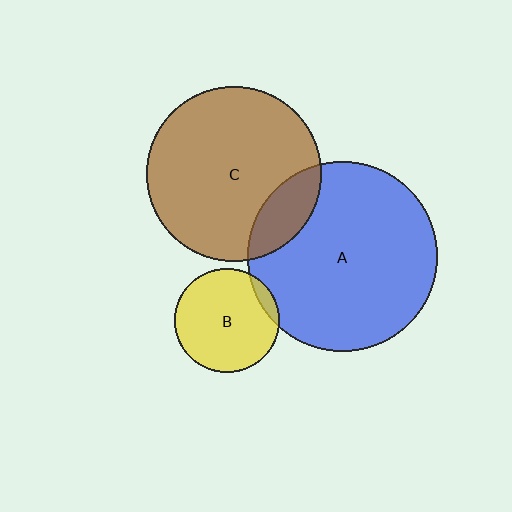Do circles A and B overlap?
Yes.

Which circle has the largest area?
Circle A (blue).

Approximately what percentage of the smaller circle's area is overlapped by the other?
Approximately 5%.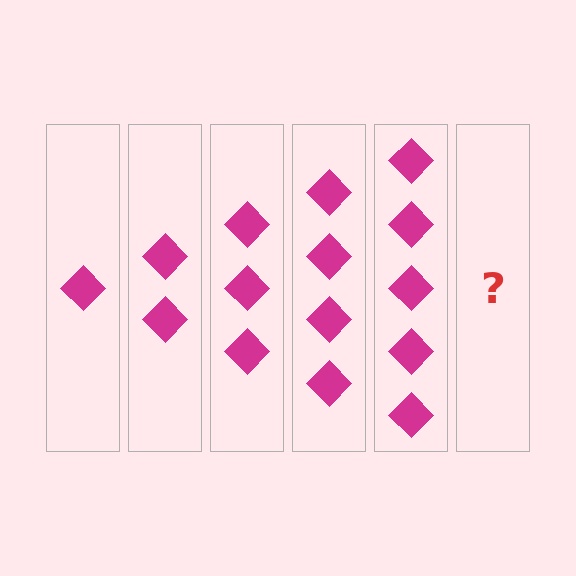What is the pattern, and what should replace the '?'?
The pattern is that each step adds one more diamond. The '?' should be 6 diamonds.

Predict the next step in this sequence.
The next step is 6 diamonds.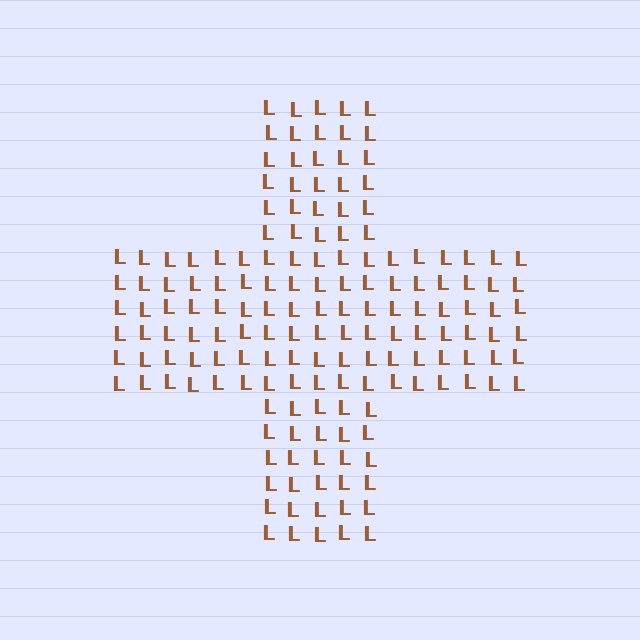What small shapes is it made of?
It is made of small letter L's.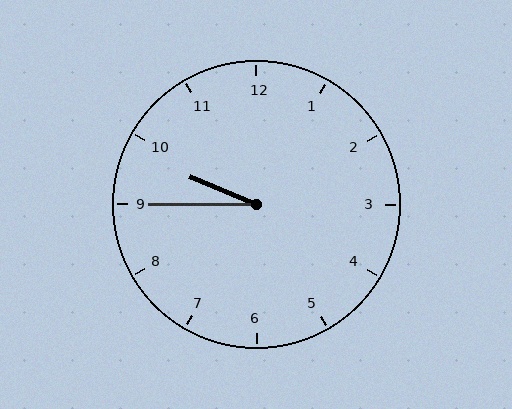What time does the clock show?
9:45.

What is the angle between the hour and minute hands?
Approximately 22 degrees.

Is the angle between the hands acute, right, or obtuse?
It is acute.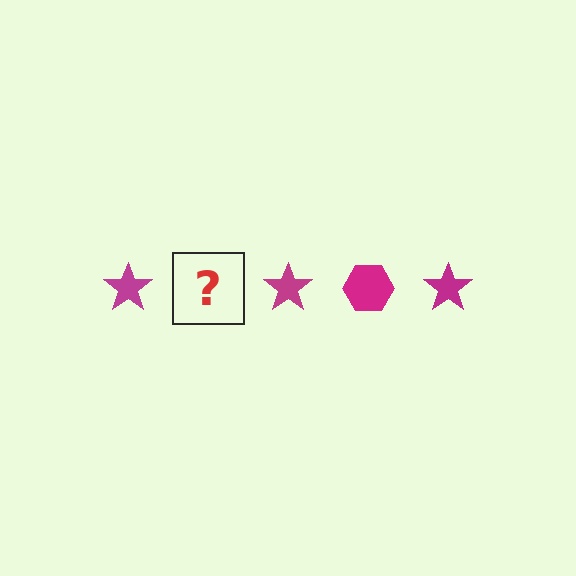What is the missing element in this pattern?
The missing element is a magenta hexagon.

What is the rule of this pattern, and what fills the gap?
The rule is that the pattern cycles through star, hexagon shapes in magenta. The gap should be filled with a magenta hexagon.